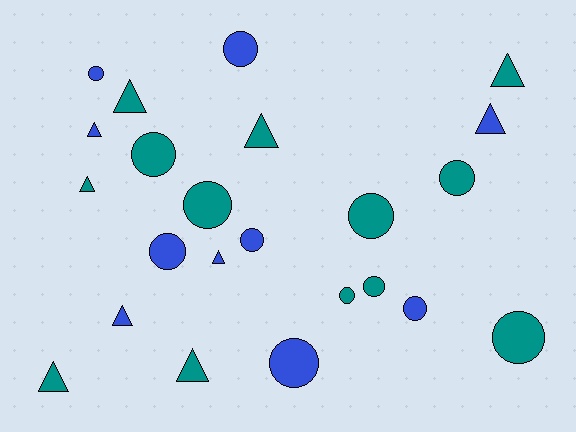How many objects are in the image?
There are 23 objects.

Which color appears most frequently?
Teal, with 13 objects.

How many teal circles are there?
There are 7 teal circles.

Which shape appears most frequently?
Circle, with 13 objects.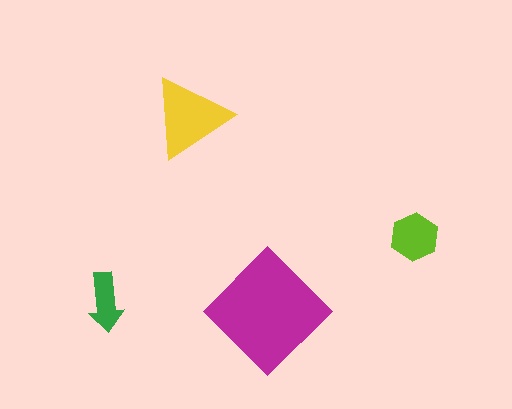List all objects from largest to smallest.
The magenta diamond, the yellow triangle, the lime hexagon, the green arrow.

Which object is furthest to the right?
The lime hexagon is rightmost.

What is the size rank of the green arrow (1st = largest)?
4th.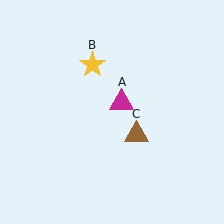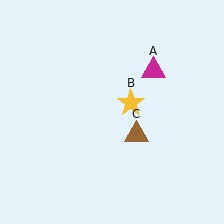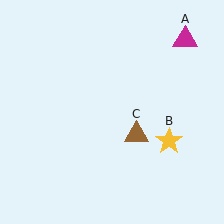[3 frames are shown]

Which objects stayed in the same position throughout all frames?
Brown triangle (object C) remained stationary.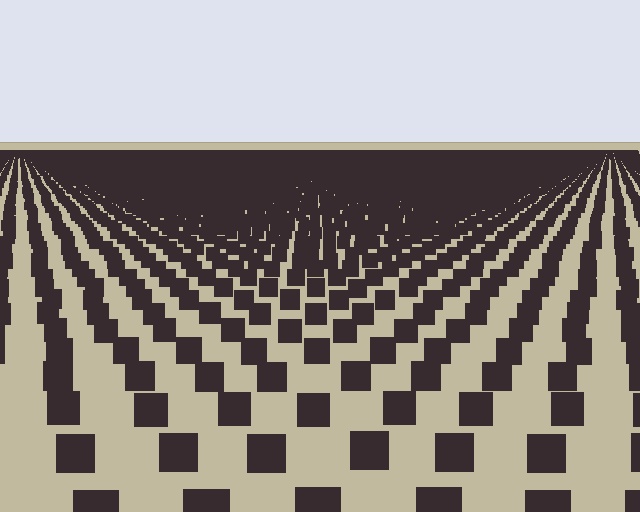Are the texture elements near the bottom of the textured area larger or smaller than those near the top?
Larger. Near the bottom, elements are closer to the viewer and appear at a bigger on-screen size.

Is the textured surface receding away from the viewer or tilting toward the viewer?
The surface is receding away from the viewer. Texture elements get smaller and denser toward the top.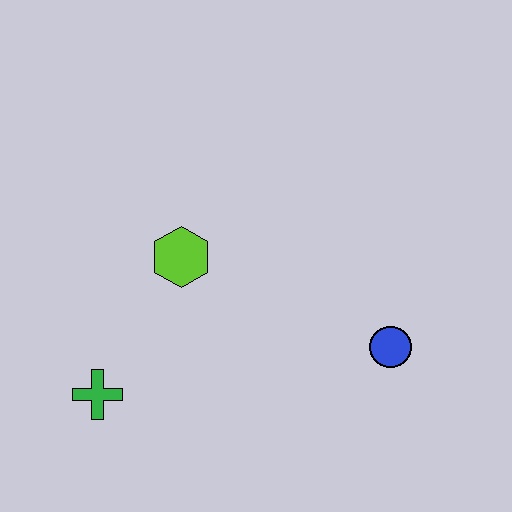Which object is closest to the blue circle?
The lime hexagon is closest to the blue circle.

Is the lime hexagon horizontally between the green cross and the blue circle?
Yes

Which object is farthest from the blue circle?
The green cross is farthest from the blue circle.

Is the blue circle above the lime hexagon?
No